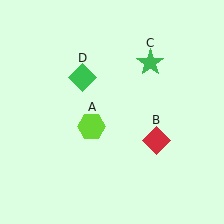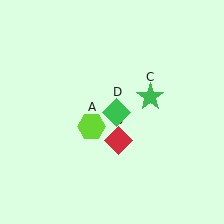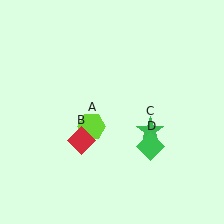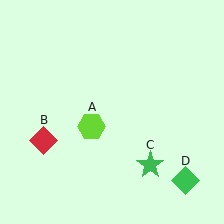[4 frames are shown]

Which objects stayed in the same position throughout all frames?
Lime hexagon (object A) remained stationary.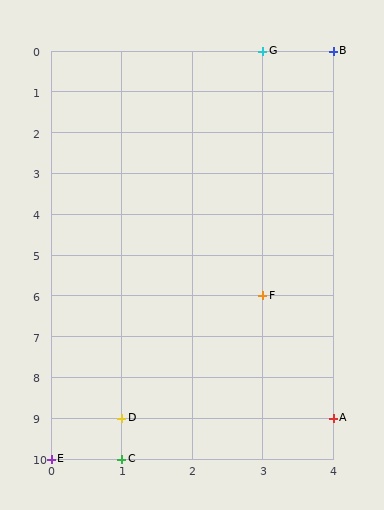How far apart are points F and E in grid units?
Points F and E are 3 columns and 4 rows apart (about 5.0 grid units diagonally).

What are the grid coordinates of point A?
Point A is at grid coordinates (4, 9).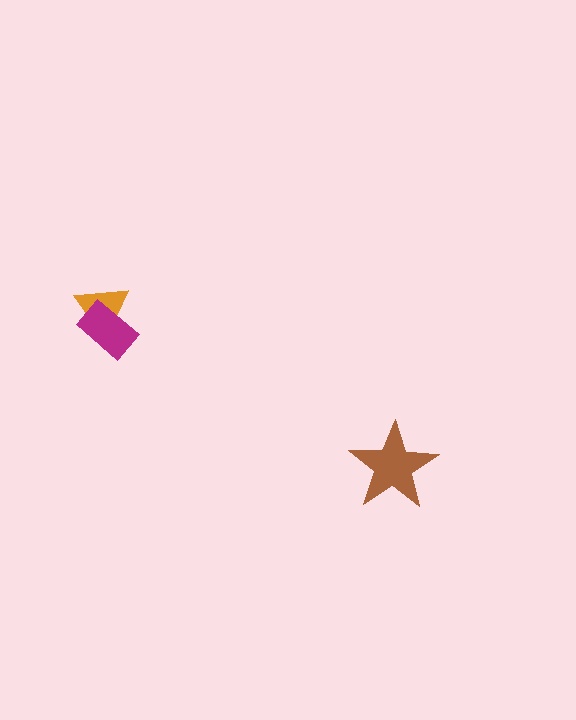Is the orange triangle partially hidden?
Yes, it is partially covered by another shape.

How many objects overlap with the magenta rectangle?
1 object overlaps with the magenta rectangle.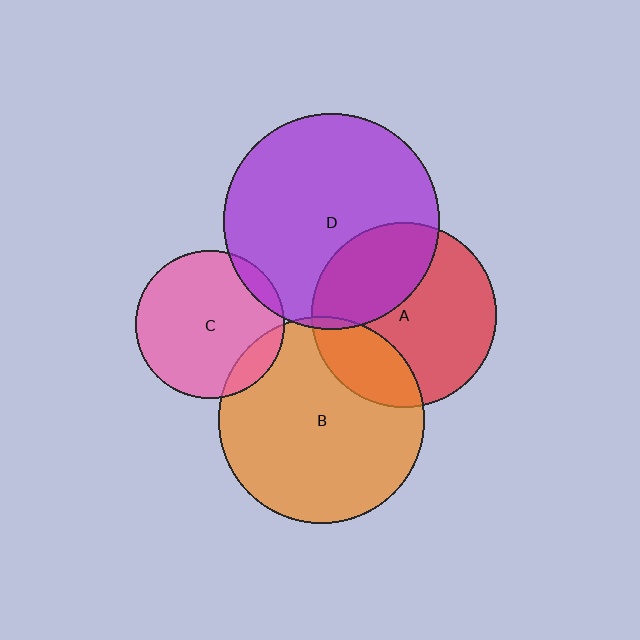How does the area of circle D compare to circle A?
Approximately 1.4 times.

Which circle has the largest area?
Circle D (purple).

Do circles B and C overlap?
Yes.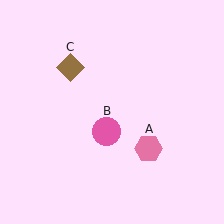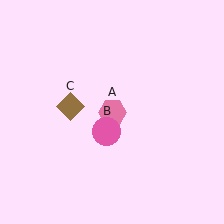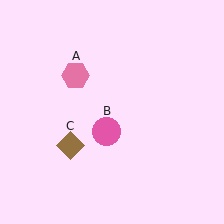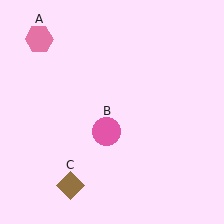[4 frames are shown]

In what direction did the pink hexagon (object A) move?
The pink hexagon (object A) moved up and to the left.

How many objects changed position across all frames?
2 objects changed position: pink hexagon (object A), brown diamond (object C).